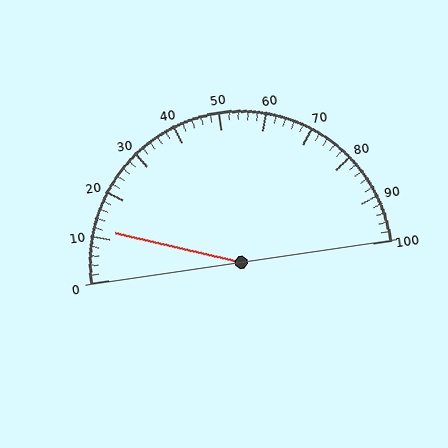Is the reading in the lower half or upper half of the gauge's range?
The reading is in the lower half of the range (0 to 100).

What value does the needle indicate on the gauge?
The needle indicates approximately 12.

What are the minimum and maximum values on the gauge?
The gauge ranges from 0 to 100.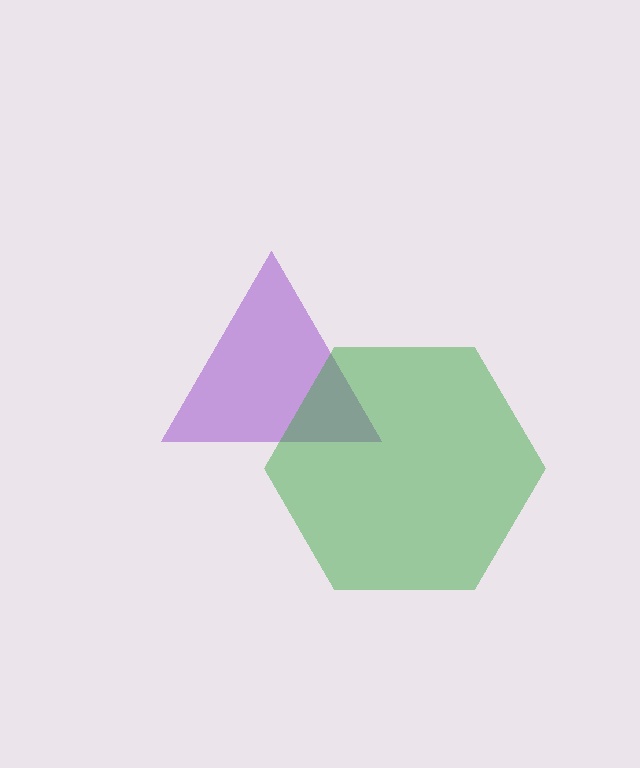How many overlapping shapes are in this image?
There are 2 overlapping shapes in the image.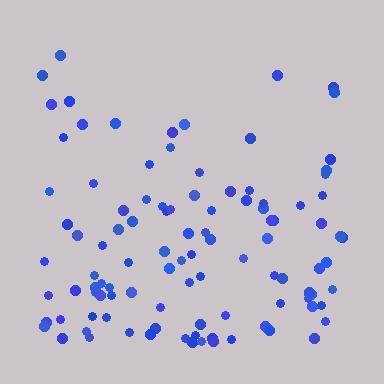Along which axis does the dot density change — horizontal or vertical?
Vertical.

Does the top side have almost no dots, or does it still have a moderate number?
Still a moderate number, just noticeably fewer than the bottom.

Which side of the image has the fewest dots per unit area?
The top.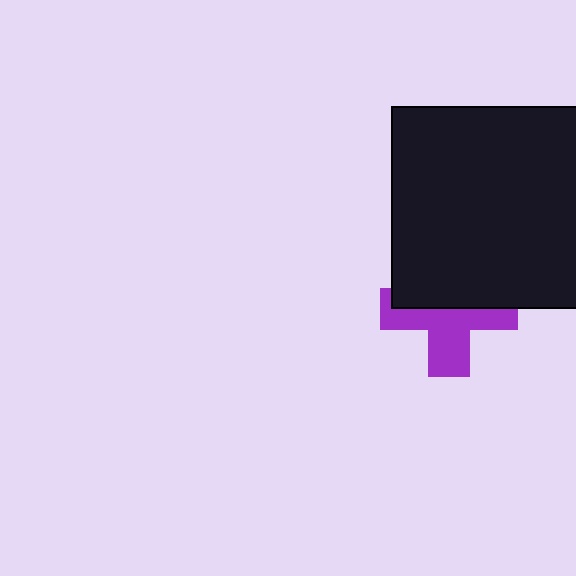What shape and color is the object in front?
The object in front is a black rectangle.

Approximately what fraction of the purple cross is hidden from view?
Roughly 49% of the purple cross is hidden behind the black rectangle.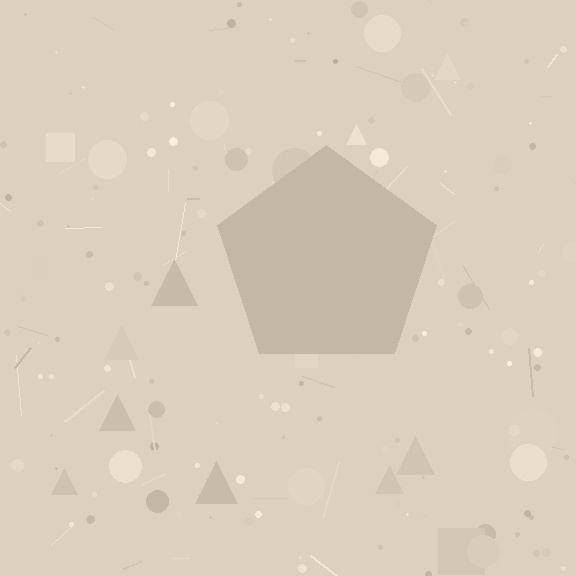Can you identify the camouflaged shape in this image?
The camouflaged shape is a pentagon.